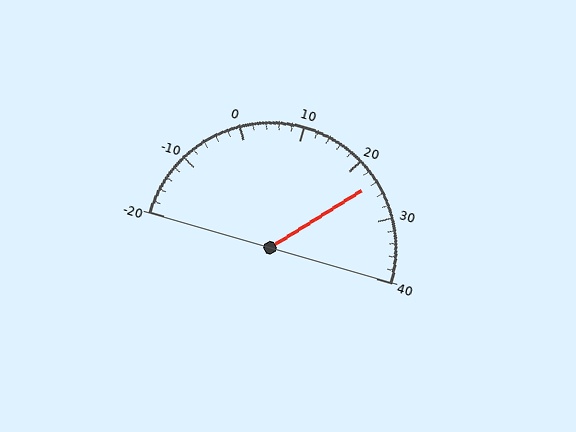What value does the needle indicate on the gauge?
The needle indicates approximately 24.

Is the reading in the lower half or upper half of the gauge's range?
The reading is in the upper half of the range (-20 to 40).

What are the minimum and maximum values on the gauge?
The gauge ranges from -20 to 40.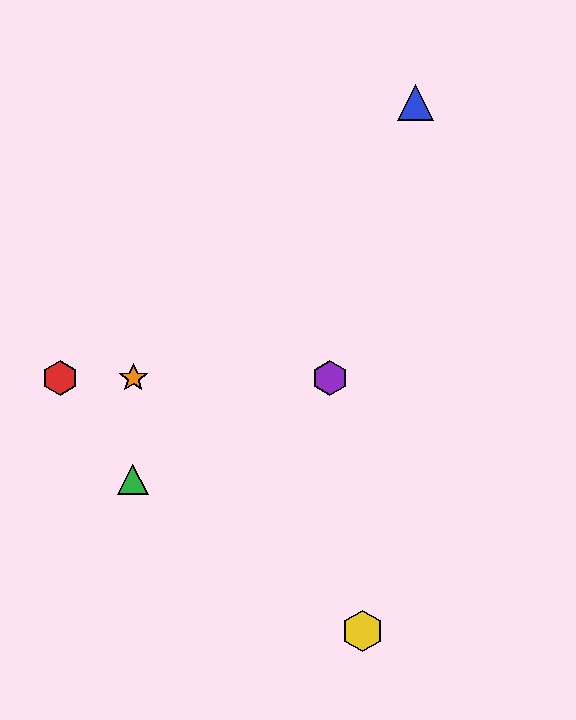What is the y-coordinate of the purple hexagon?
The purple hexagon is at y≈378.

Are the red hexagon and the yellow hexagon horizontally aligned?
No, the red hexagon is at y≈378 and the yellow hexagon is at y≈631.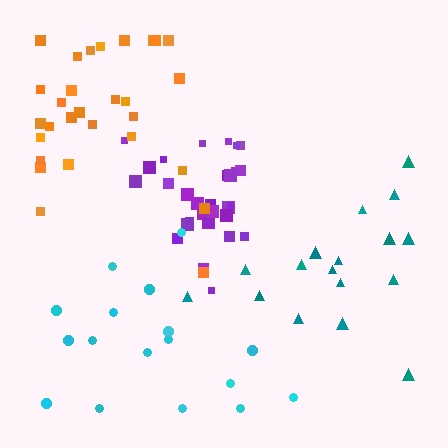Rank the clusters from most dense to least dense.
purple, orange, cyan, teal.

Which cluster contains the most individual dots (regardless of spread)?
Orange (34).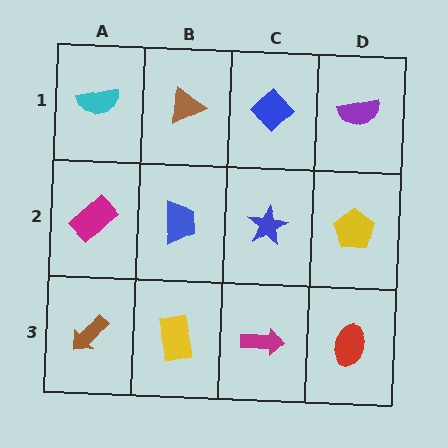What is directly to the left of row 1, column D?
A blue diamond.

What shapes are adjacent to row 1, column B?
A blue trapezoid (row 2, column B), a cyan semicircle (row 1, column A), a blue diamond (row 1, column C).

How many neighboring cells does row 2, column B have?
4.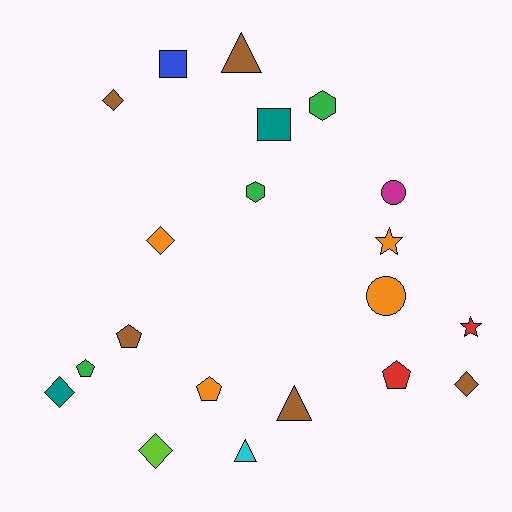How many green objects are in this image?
There are 3 green objects.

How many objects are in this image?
There are 20 objects.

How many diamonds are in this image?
There are 5 diamonds.